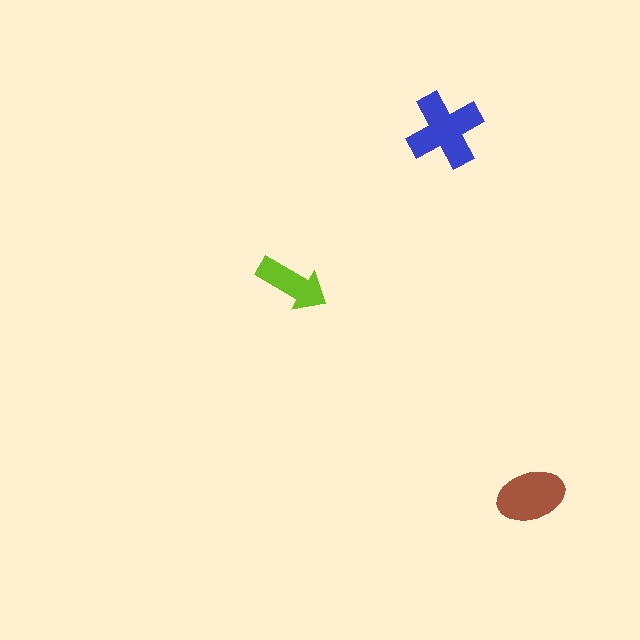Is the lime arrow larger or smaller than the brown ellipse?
Smaller.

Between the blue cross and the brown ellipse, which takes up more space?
The blue cross.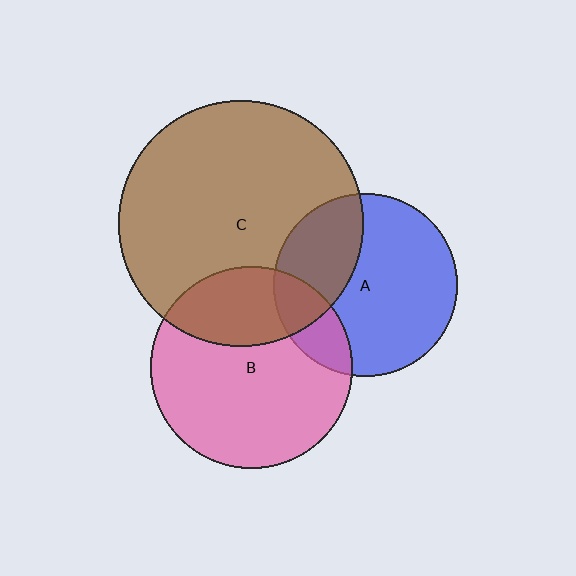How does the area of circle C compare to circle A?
Approximately 1.8 times.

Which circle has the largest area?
Circle C (brown).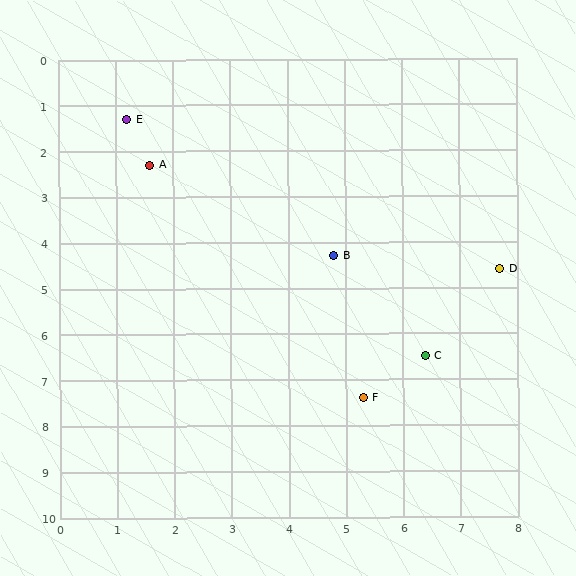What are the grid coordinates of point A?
Point A is at approximately (1.6, 2.3).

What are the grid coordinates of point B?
Point B is at approximately (4.8, 4.3).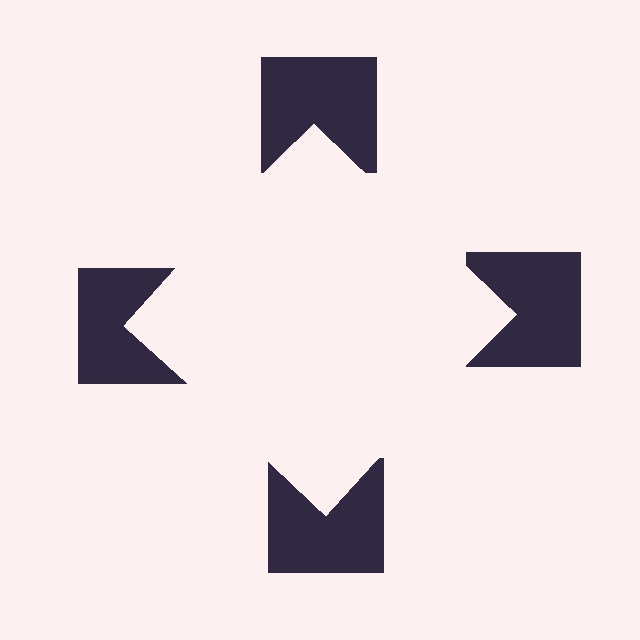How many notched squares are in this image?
There are 4 — one at each vertex of the illusory square.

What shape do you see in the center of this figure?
An illusory square — its edges are inferred from the aligned wedge cuts in the notched squares, not physically drawn.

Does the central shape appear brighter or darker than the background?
It typically appears slightly brighter than the background, even though no actual brightness change is drawn.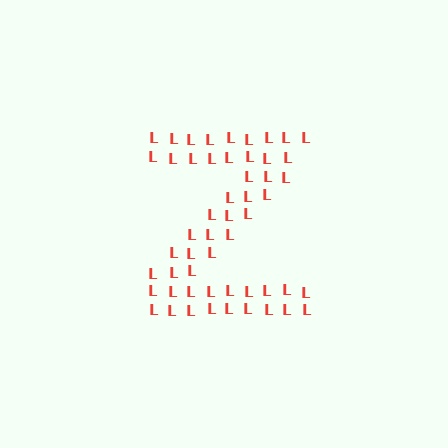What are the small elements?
The small elements are letter L's.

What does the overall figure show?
The overall figure shows the letter Z.